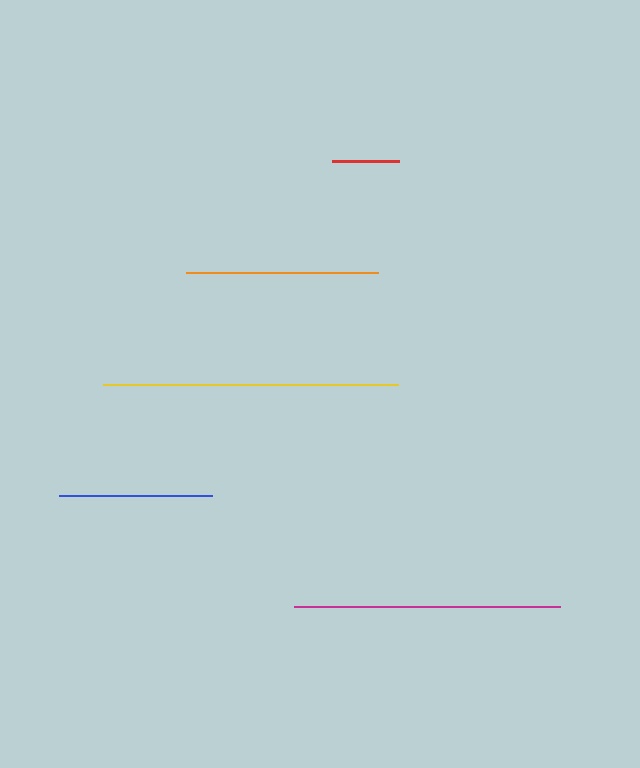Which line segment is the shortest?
The red line is the shortest at approximately 67 pixels.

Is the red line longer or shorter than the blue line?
The blue line is longer than the red line.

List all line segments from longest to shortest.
From longest to shortest: yellow, magenta, orange, blue, red.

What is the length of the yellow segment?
The yellow segment is approximately 294 pixels long.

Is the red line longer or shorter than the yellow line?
The yellow line is longer than the red line.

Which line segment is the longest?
The yellow line is the longest at approximately 294 pixels.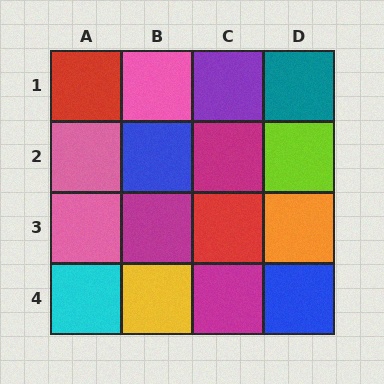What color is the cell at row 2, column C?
Magenta.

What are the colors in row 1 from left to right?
Red, pink, purple, teal.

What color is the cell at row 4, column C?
Magenta.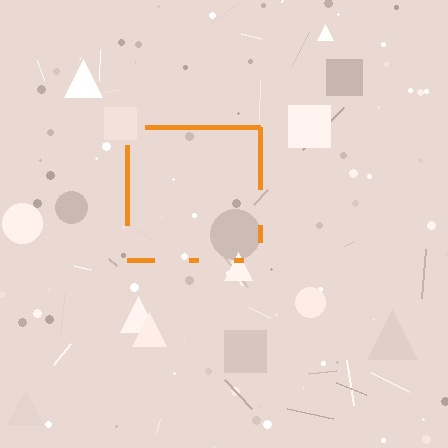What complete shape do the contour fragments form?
The contour fragments form a square.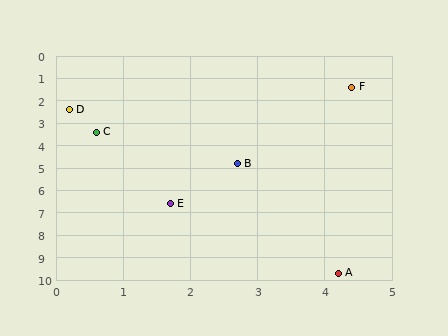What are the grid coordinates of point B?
Point B is at approximately (2.7, 4.8).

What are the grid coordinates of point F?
Point F is at approximately (4.4, 1.4).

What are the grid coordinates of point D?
Point D is at approximately (0.2, 2.4).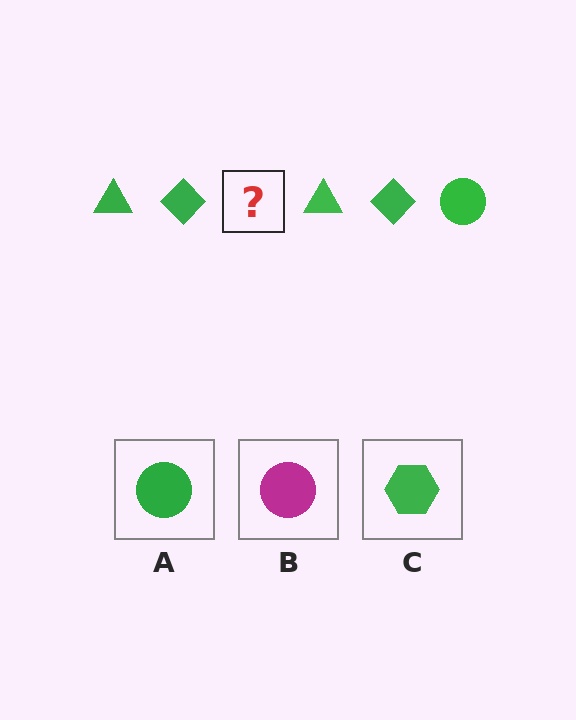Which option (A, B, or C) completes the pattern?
A.